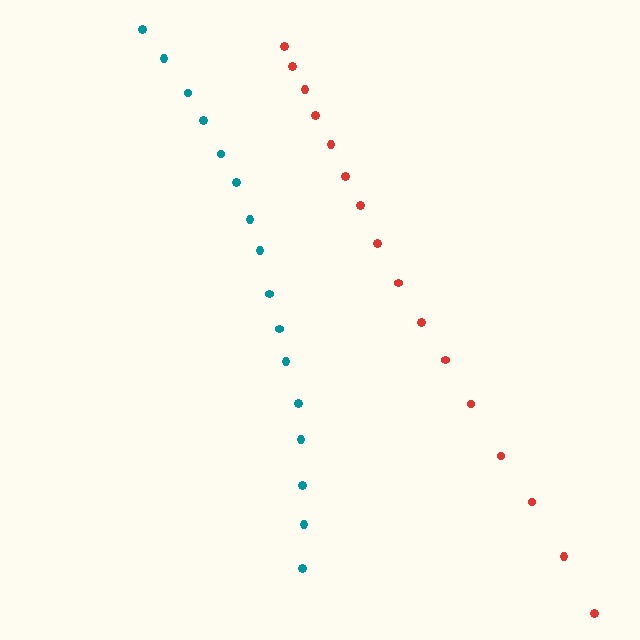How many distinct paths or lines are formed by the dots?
There are 2 distinct paths.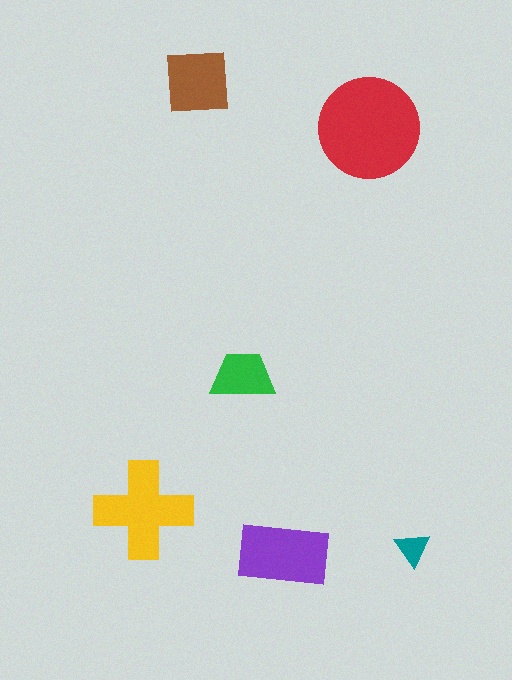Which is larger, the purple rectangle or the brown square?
The purple rectangle.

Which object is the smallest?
The teal triangle.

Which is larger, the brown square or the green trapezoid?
The brown square.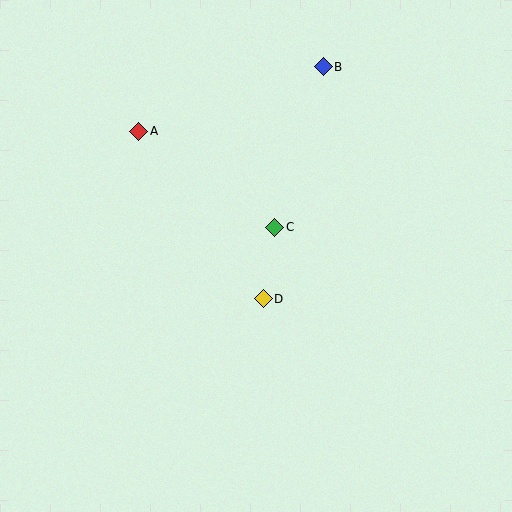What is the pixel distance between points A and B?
The distance between A and B is 196 pixels.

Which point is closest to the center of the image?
Point C at (275, 227) is closest to the center.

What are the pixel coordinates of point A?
Point A is at (139, 131).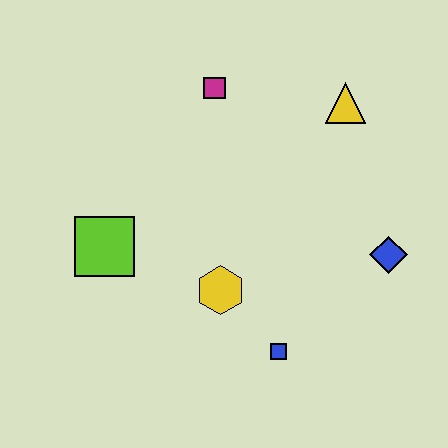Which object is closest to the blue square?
The yellow hexagon is closest to the blue square.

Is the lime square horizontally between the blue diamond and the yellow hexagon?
No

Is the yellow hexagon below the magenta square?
Yes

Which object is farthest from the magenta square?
The blue square is farthest from the magenta square.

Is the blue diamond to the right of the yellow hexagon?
Yes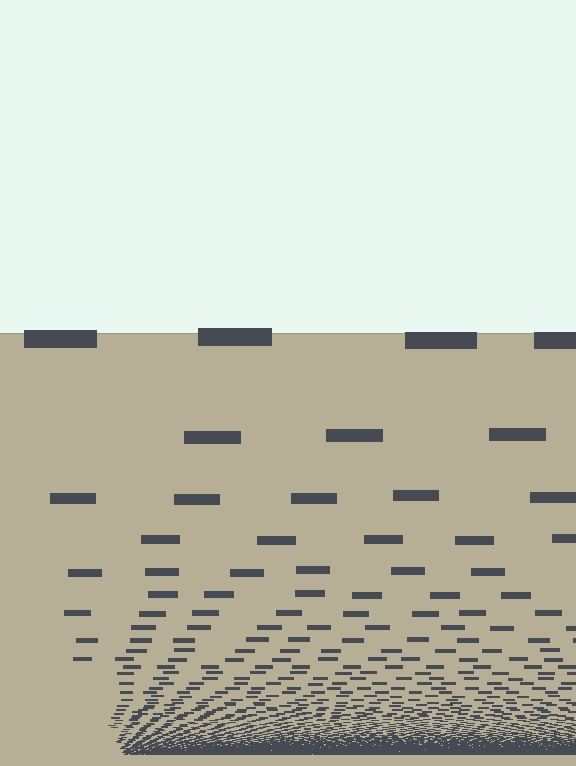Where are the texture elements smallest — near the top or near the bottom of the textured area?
Near the bottom.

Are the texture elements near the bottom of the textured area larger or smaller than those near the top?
Smaller. The gradient is inverted — elements near the bottom are smaller and denser.